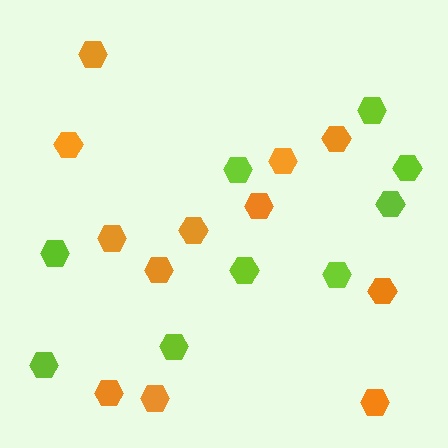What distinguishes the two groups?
There are 2 groups: one group of orange hexagons (12) and one group of lime hexagons (9).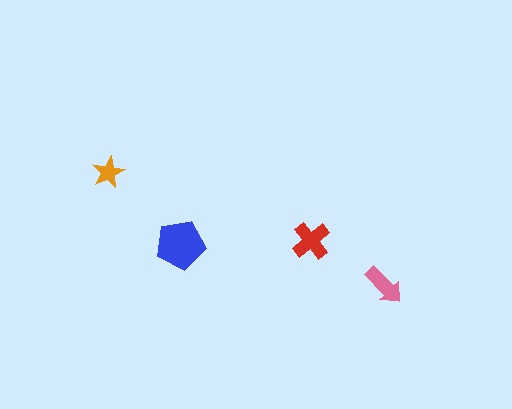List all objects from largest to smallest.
The blue pentagon, the red cross, the pink arrow, the orange star.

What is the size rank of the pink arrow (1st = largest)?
3rd.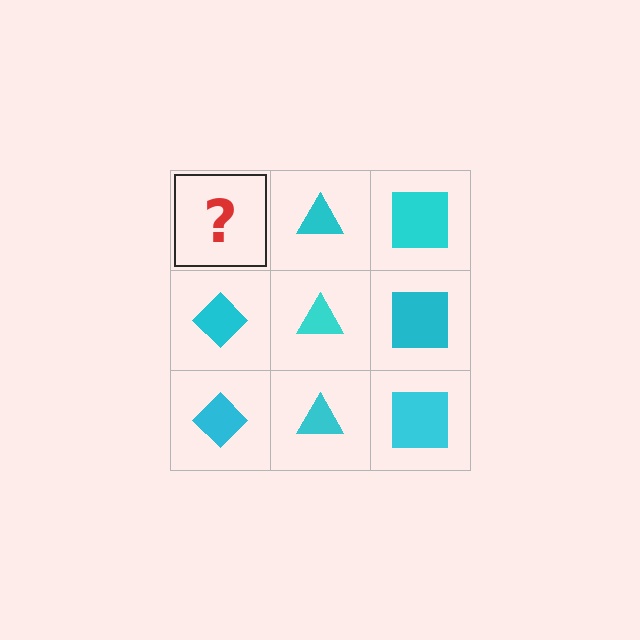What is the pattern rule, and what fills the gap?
The rule is that each column has a consistent shape. The gap should be filled with a cyan diamond.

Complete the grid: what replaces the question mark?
The question mark should be replaced with a cyan diamond.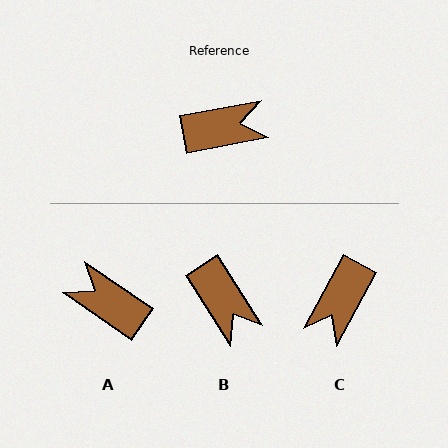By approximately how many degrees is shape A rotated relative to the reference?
Approximately 134 degrees counter-clockwise.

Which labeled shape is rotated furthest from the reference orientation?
A, about 134 degrees away.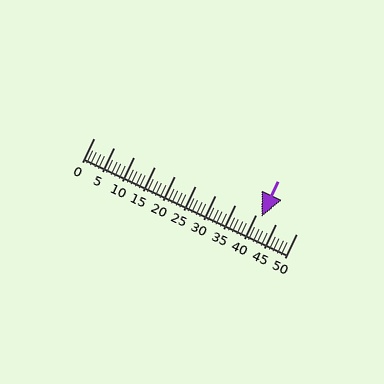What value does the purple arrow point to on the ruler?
The purple arrow points to approximately 41.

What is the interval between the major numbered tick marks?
The major tick marks are spaced 5 units apart.